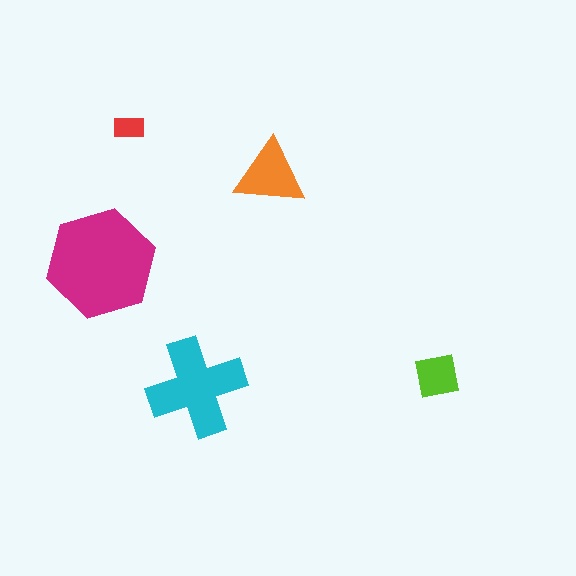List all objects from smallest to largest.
The red rectangle, the lime square, the orange triangle, the cyan cross, the magenta hexagon.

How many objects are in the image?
There are 5 objects in the image.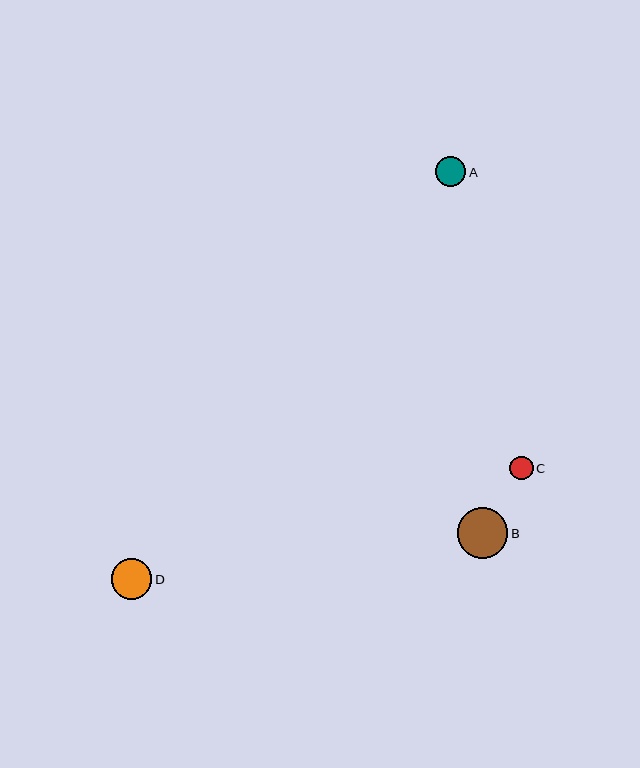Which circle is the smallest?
Circle C is the smallest with a size of approximately 24 pixels.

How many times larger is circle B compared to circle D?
Circle B is approximately 1.2 times the size of circle D.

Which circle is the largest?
Circle B is the largest with a size of approximately 50 pixels.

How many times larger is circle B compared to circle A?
Circle B is approximately 1.7 times the size of circle A.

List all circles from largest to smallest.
From largest to smallest: B, D, A, C.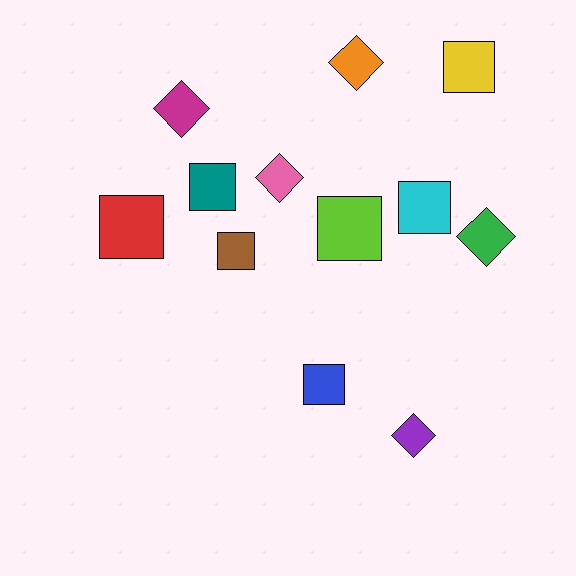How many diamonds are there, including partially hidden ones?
There are 5 diamonds.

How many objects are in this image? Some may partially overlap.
There are 12 objects.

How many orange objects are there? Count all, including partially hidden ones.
There is 1 orange object.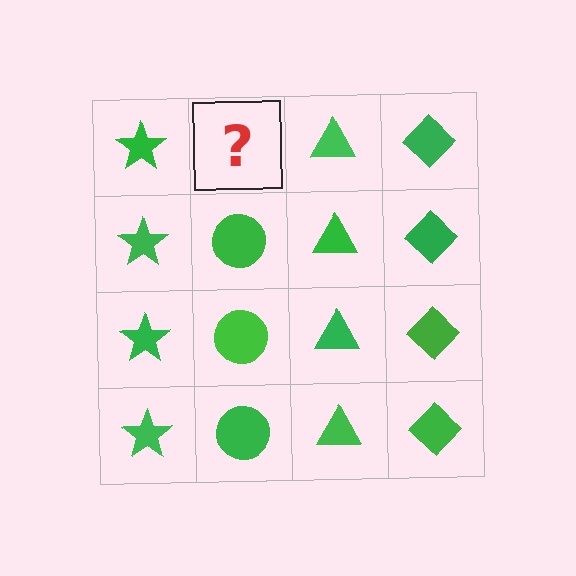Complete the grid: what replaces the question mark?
The question mark should be replaced with a green circle.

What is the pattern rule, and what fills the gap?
The rule is that each column has a consistent shape. The gap should be filled with a green circle.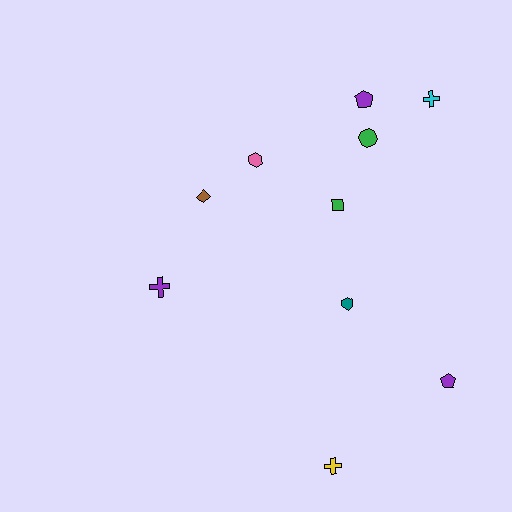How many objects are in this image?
There are 10 objects.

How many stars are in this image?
There are no stars.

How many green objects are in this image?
There are 2 green objects.